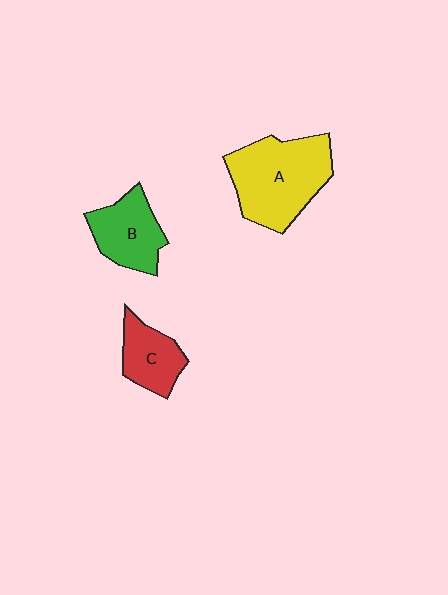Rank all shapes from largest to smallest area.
From largest to smallest: A (yellow), B (green), C (red).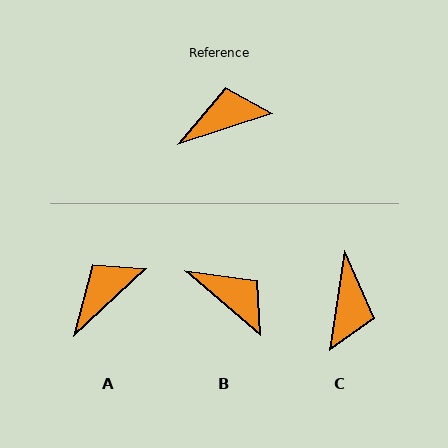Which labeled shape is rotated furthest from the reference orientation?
C, about 116 degrees away.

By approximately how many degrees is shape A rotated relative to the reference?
Approximately 25 degrees counter-clockwise.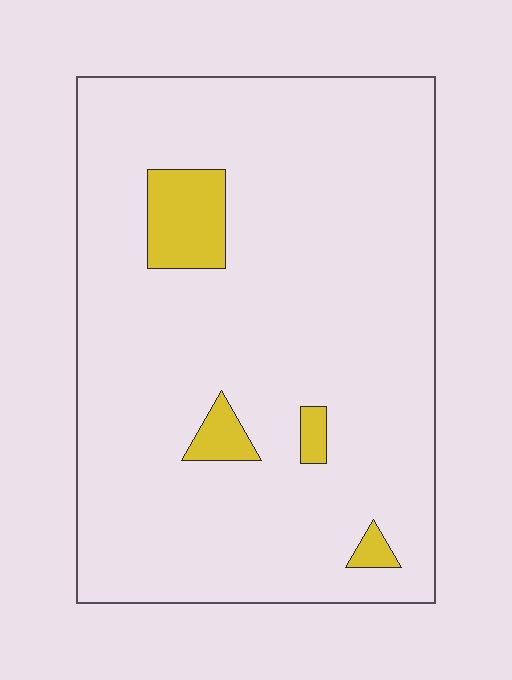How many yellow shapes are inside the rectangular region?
4.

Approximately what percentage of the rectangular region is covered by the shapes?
Approximately 5%.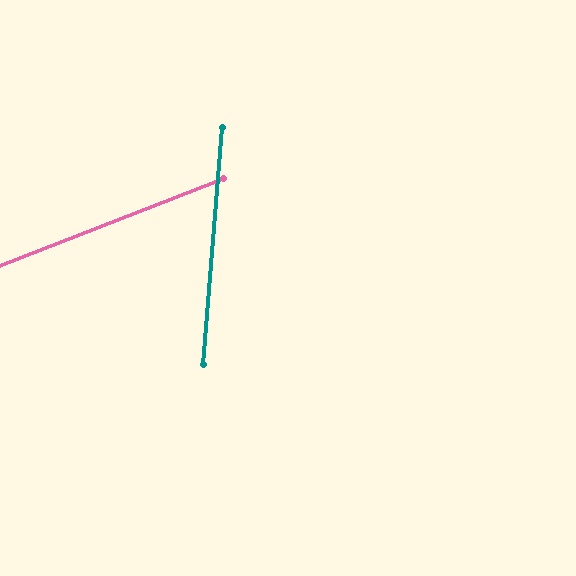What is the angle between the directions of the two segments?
Approximately 64 degrees.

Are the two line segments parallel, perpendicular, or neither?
Neither parallel nor perpendicular — they differ by about 64°.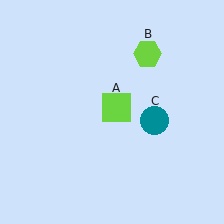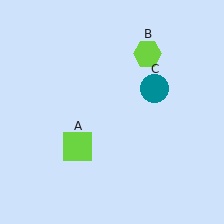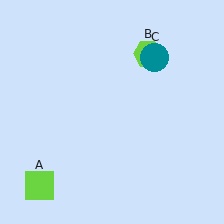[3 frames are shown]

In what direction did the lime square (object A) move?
The lime square (object A) moved down and to the left.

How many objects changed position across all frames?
2 objects changed position: lime square (object A), teal circle (object C).